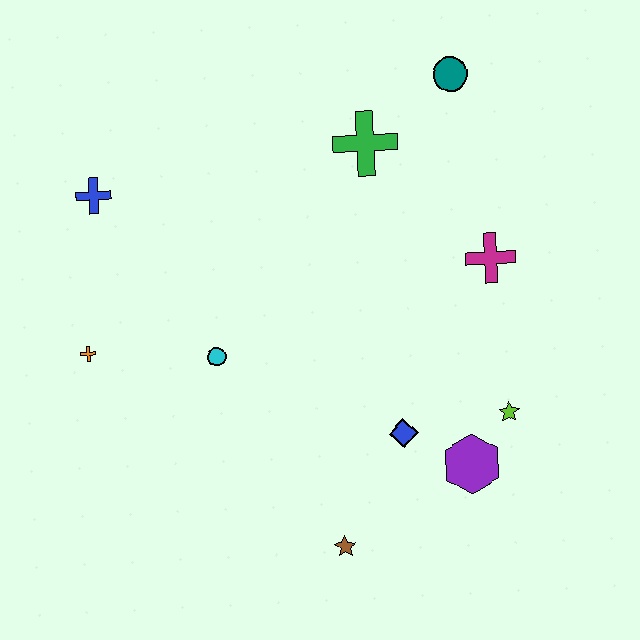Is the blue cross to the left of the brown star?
Yes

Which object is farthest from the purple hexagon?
The blue cross is farthest from the purple hexagon.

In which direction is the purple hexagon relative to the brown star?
The purple hexagon is to the right of the brown star.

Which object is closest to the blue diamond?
The purple hexagon is closest to the blue diamond.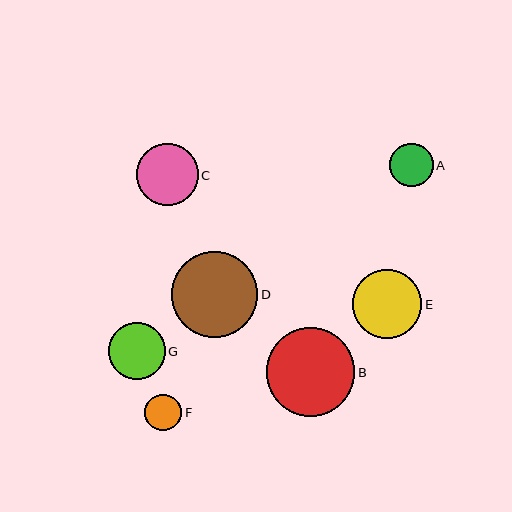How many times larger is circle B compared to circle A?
Circle B is approximately 2.0 times the size of circle A.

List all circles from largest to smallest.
From largest to smallest: B, D, E, C, G, A, F.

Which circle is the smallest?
Circle F is the smallest with a size of approximately 37 pixels.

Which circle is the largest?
Circle B is the largest with a size of approximately 88 pixels.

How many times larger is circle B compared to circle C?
Circle B is approximately 1.4 times the size of circle C.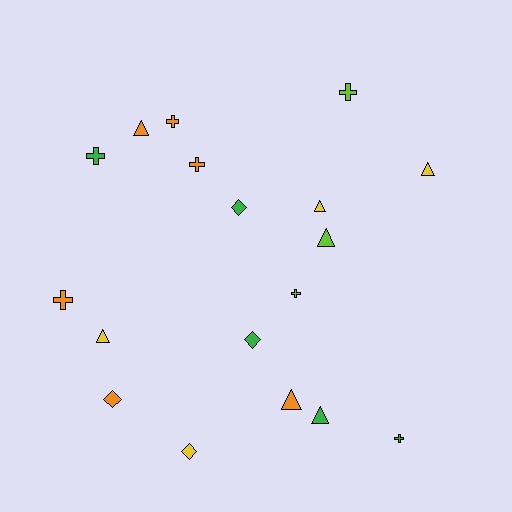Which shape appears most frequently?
Triangle, with 7 objects.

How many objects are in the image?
There are 18 objects.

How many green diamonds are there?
There are 2 green diamonds.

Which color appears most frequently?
Orange, with 6 objects.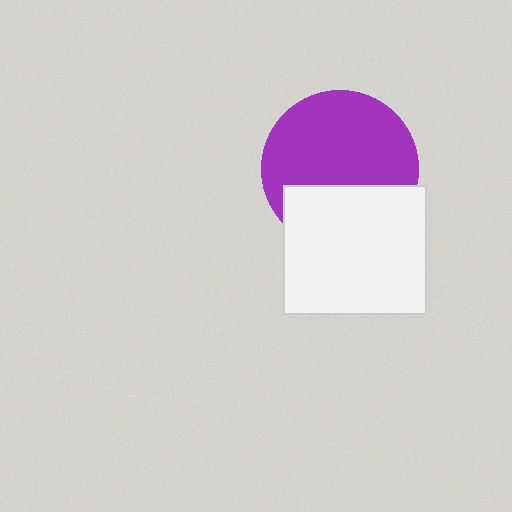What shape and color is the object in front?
The object in front is a white rectangle.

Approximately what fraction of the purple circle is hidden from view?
Roughly 34% of the purple circle is hidden behind the white rectangle.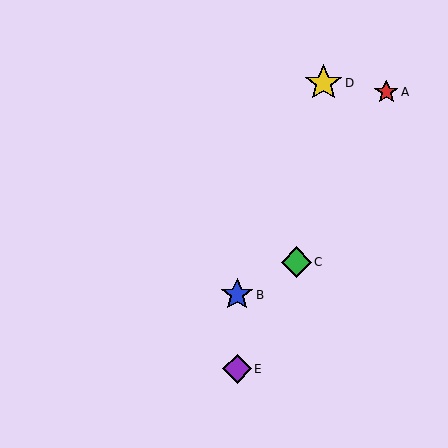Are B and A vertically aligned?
No, B is at x≈237 and A is at x≈386.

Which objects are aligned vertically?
Objects B, E are aligned vertically.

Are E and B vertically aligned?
Yes, both are at x≈237.